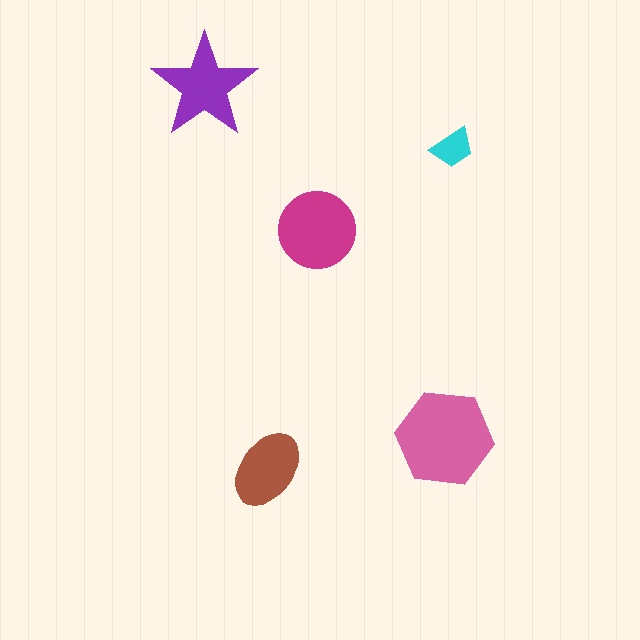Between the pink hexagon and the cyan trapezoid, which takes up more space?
The pink hexagon.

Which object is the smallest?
The cyan trapezoid.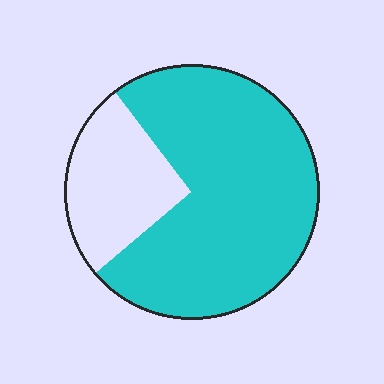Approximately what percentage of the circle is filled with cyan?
Approximately 75%.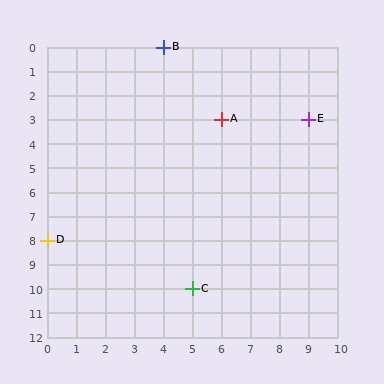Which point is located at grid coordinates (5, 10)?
Point C is at (5, 10).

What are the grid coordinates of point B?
Point B is at grid coordinates (4, 0).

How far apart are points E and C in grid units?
Points E and C are 4 columns and 7 rows apart (about 8.1 grid units diagonally).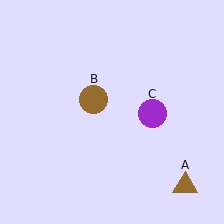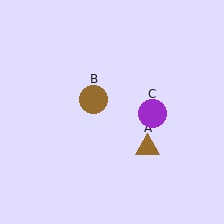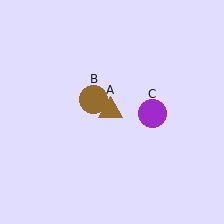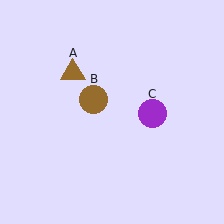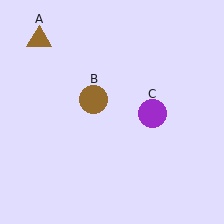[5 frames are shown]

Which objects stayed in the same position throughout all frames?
Brown circle (object B) and purple circle (object C) remained stationary.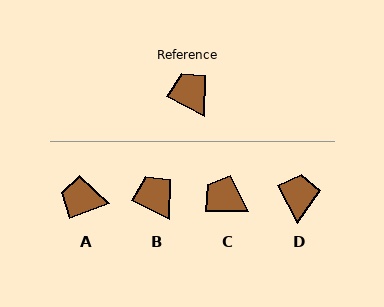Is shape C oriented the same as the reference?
No, it is off by about 28 degrees.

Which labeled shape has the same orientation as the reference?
B.